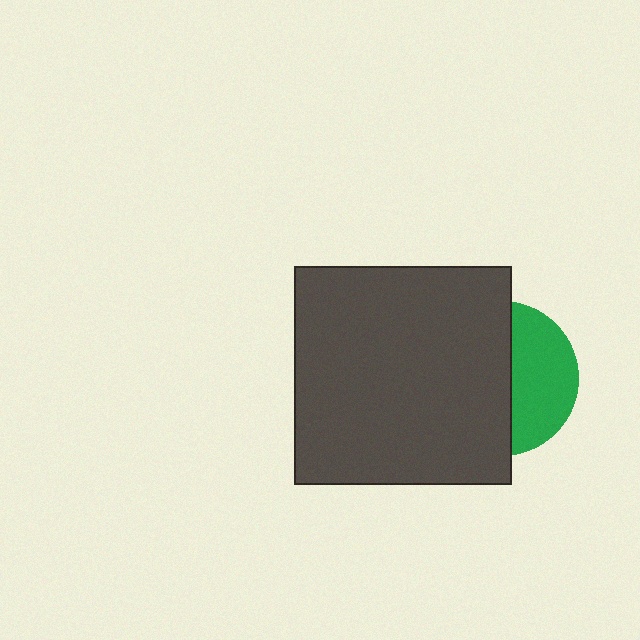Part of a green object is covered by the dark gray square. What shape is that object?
It is a circle.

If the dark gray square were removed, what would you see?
You would see the complete green circle.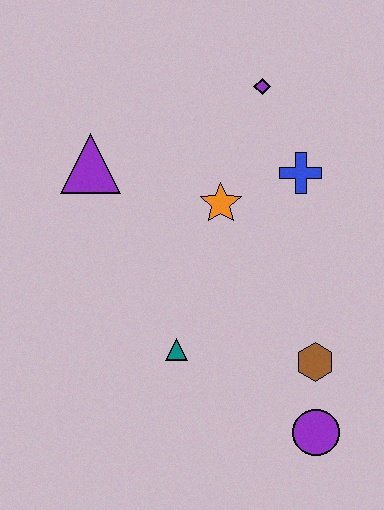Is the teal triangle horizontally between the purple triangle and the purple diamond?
Yes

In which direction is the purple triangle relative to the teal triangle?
The purple triangle is above the teal triangle.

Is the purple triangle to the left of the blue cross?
Yes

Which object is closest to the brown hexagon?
The purple circle is closest to the brown hexagon.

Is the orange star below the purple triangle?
Yes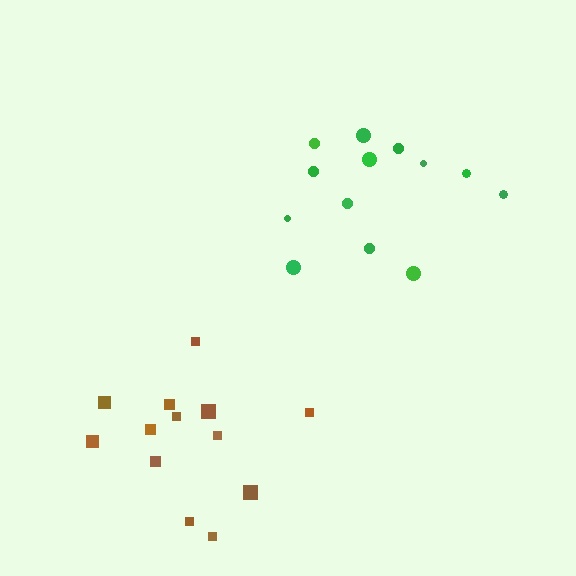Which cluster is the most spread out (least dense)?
Brown.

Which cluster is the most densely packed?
Green.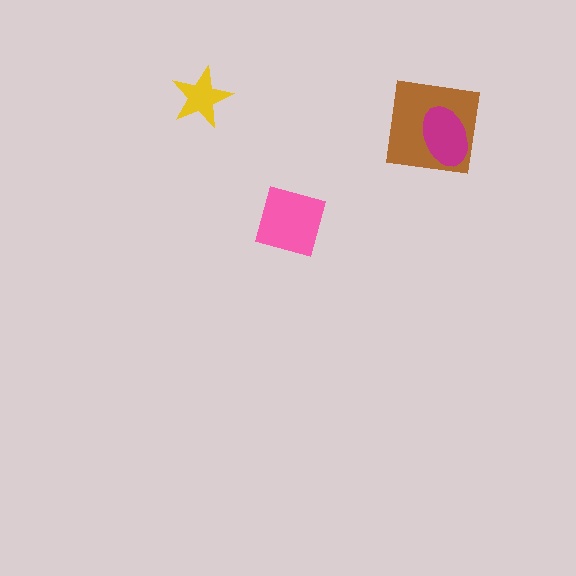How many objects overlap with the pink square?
0 objects overlap with the pink square.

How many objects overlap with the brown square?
1 object overlaps with the brown square.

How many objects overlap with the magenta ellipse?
1 object overlaps with the magenta ellipse.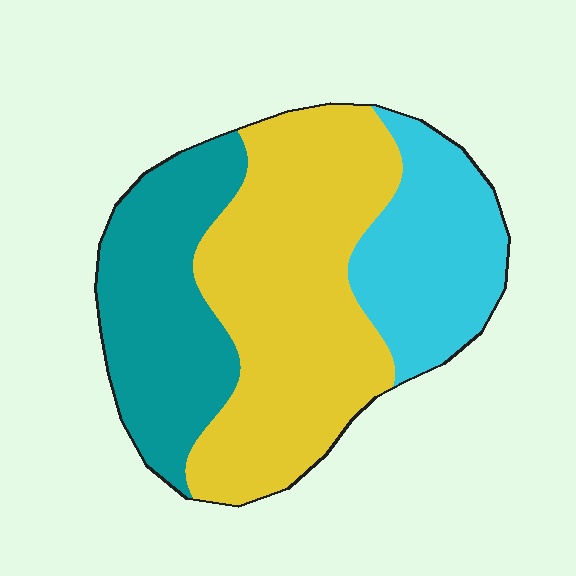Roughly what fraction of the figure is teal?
Teal covers 29% of the figure.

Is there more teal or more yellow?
Yellow.